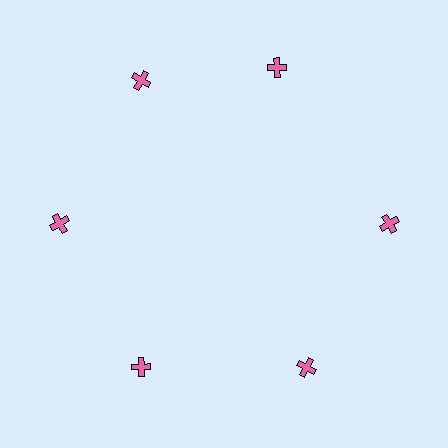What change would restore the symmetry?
The symmetry would be restored by rotating it back into even spacing with its neighbors so that all 6 crosses sit at equal angles and equal distance from the center.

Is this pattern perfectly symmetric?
No. The 6 pink crosses are arranged in a ring, but one element near the 1 o'clock position is rotated out of alignment along the ring, breaking the 6-fold rotational symmetry.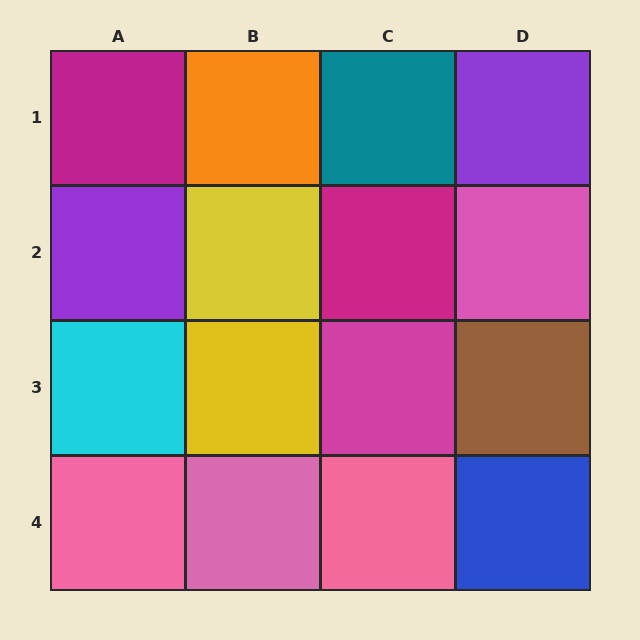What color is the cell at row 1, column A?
Magenta.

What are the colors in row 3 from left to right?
Cyan, yellow, magenta, brown.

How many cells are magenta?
3 cells are magenta.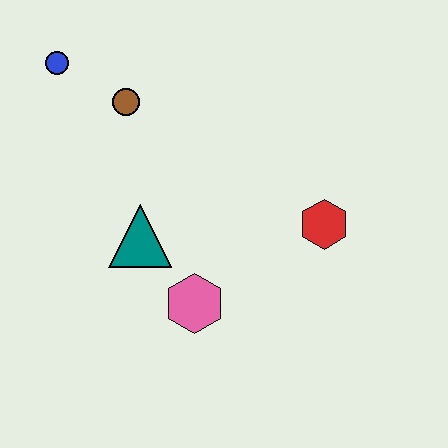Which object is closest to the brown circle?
The blue circle is closest to the brown circle.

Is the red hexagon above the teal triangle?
Yes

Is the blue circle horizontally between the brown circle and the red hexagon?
No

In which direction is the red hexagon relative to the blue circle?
The red hexagon is to the right of the blue circle.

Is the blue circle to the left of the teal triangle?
Yes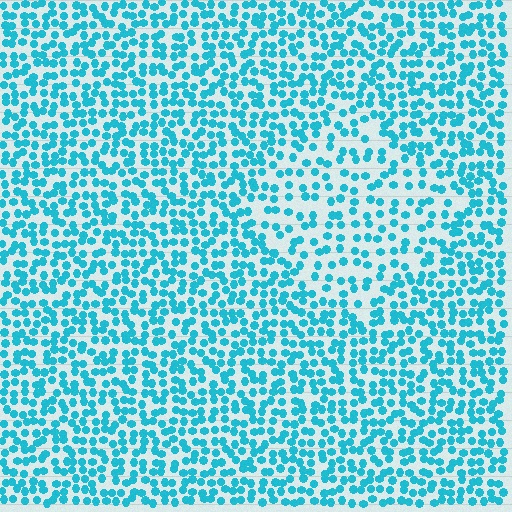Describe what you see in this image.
The image contains small cyan elements arranged at two different densities. A diamond-shaped region is visible where the elements are less densely packed than the surrounding area.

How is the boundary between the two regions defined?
The boundary is defined by a change in element density (approximately 1.7x ratio). All elements are the same color, size, and shape.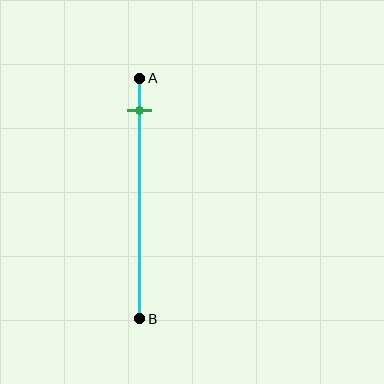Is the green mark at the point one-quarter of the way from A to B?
No, the mark is at about 15% from A, not at the 25% one-quarter point.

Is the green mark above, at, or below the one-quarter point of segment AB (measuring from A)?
The green mark is above the one-quarter point of segment AB.